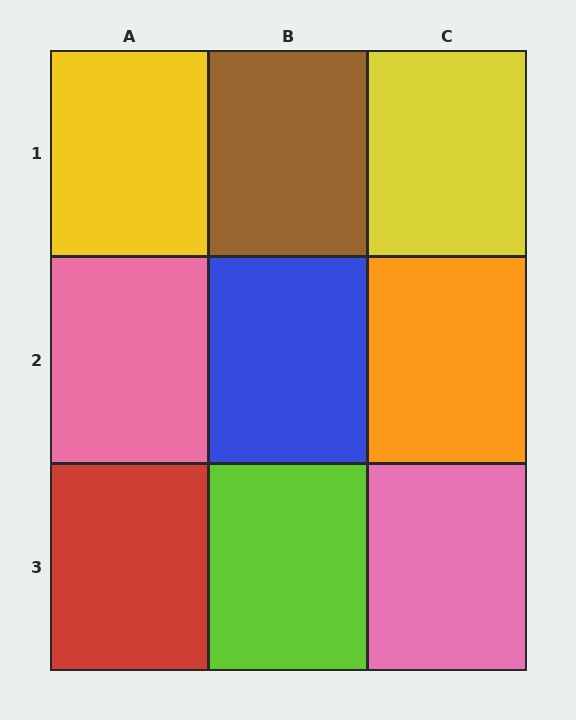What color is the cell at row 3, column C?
Pink.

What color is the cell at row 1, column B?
Brown.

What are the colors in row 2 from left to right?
Pink, blue, orange.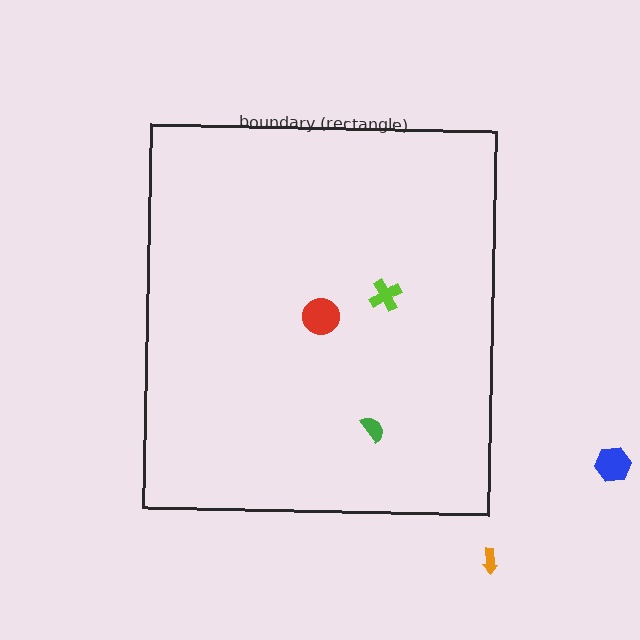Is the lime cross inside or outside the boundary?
Inside.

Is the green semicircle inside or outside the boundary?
Inside.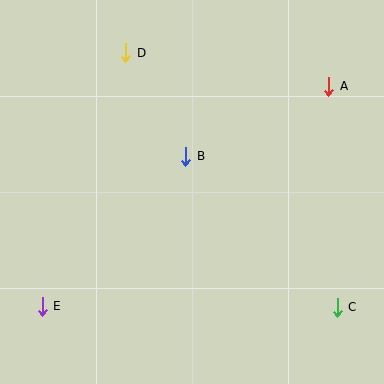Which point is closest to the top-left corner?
Point D is closest to the top-left corner.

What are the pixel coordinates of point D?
Point D is at (126, 53).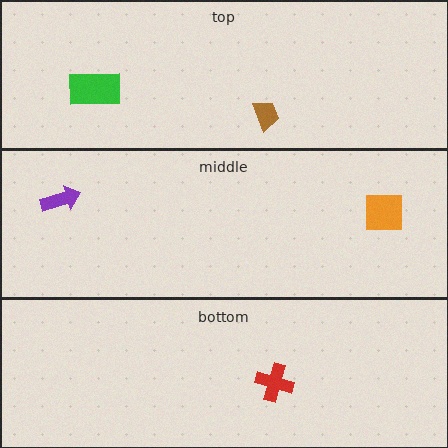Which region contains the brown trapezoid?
The top region.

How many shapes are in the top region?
2.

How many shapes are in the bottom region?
1.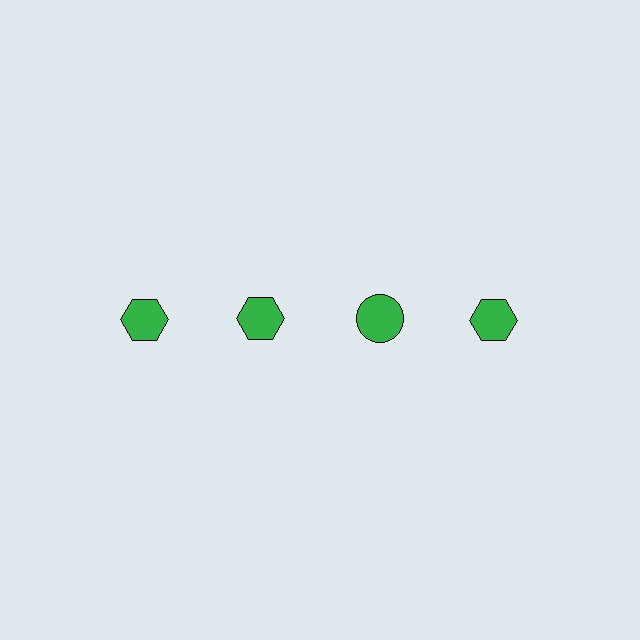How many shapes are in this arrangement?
There are 4 shapes arranged in a grid pattern.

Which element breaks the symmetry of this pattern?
The green circle in the top row, center column breaks the symmetry. All other shapes are green hexagons.